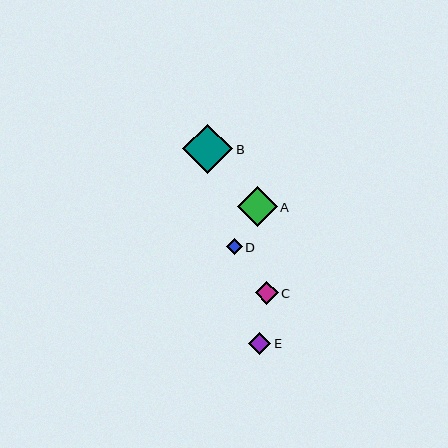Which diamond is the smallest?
Diamond D is the smallest with a size of approximately 16 pixels.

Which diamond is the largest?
Diamond B is the largest with a size of approximately 50 pixels.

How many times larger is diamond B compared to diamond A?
Diamond B is approximately 1.2 times the size of diamond A.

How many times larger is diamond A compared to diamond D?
Diamond A is approximately 2.5 times the size of diamond D.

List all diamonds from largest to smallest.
From largest to smallest: B, A, C, E, D.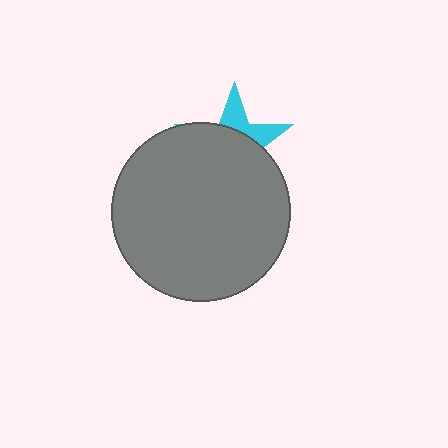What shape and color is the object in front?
The object in front is a gray circle.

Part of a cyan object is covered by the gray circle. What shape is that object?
It is a star.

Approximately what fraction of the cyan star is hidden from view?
Roughly 69% of the cyan star is hidden behind the gray circle.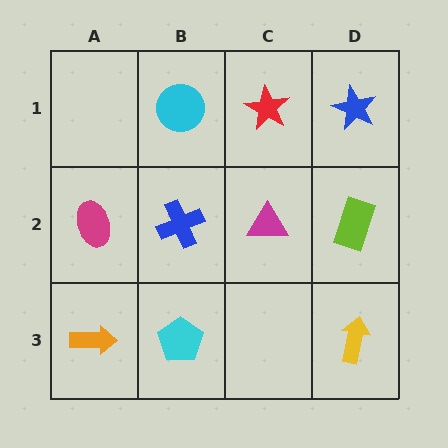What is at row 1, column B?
A cyan circle.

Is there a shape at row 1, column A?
No, that cell is empty.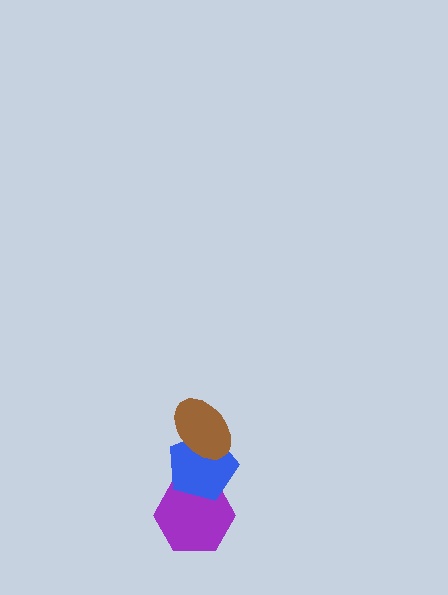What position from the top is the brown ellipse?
The brown ellipse is 1st from the top.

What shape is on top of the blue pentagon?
The brown ellipse is on top of the blue pentagon.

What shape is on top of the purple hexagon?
The blue pentagon is on top of the purple hexagon.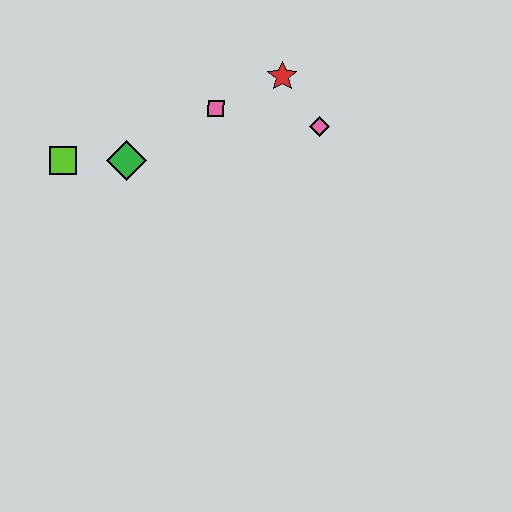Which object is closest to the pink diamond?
The red star is closest to the pink diamond.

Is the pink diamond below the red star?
Yes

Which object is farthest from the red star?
The lime square is farthest from the red star.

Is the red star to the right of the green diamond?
Yes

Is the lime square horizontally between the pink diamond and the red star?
No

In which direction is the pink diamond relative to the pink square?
The pink diamond is to the right of the pink square.